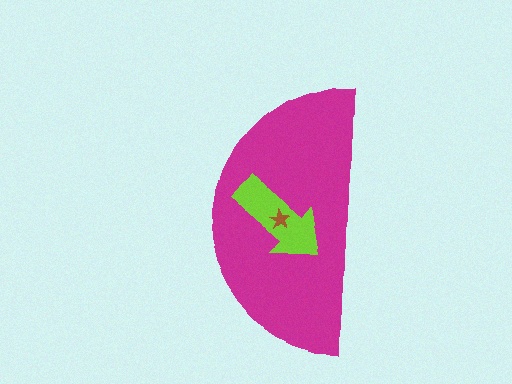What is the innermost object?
The brown star.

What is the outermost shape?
The magenta semicircle.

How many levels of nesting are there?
3.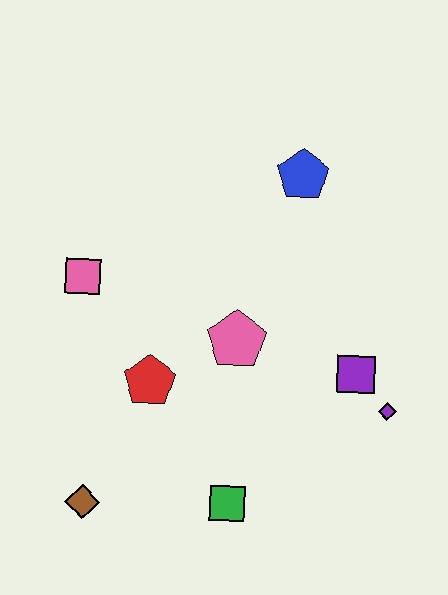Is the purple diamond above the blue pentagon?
No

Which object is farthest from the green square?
The blue pentagon is farthest from the green square.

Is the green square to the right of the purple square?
No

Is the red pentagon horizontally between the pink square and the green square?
Yes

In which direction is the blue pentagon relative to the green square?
The blue pentagon is above the green square.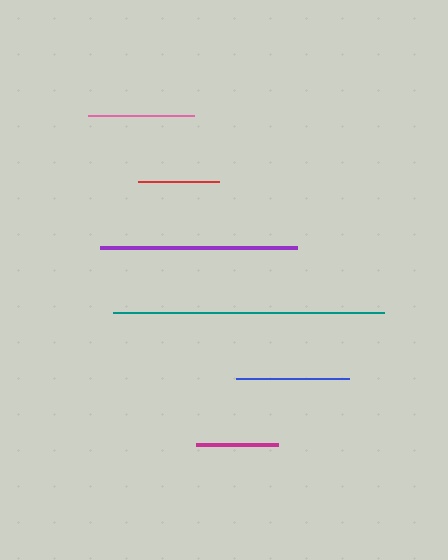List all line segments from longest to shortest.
From longest to shortest: teal, purple, blue, pink, magenta, red.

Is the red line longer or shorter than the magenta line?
The magenta line is longer than the red line.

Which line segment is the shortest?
The red line is the shortest at approximately 81 pixels.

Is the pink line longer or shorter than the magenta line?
The pink line is longer than the magenta line.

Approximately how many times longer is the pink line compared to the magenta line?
The pink line is approximately 1.3 times the length of the magenta line.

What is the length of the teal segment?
The teal segment is approximately 271 pixels long.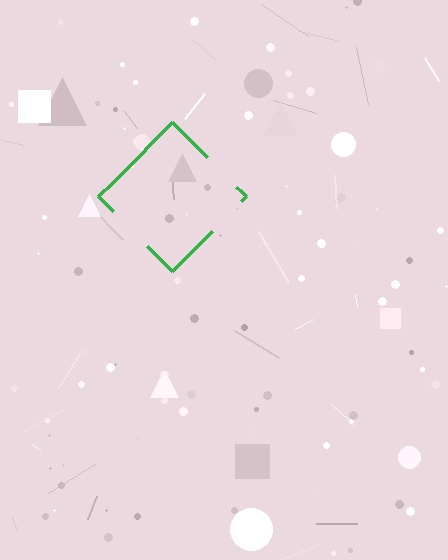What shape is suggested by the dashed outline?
The dashed outline suggests a diamond.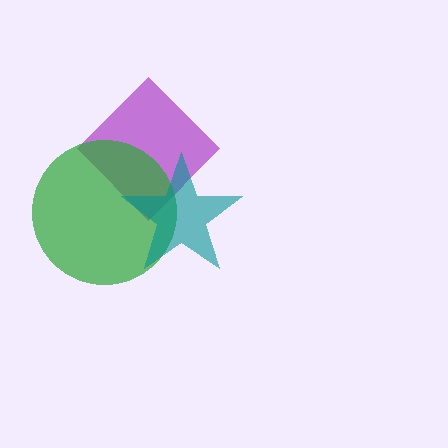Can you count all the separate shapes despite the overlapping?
Yes, there are 3 separate shapes.